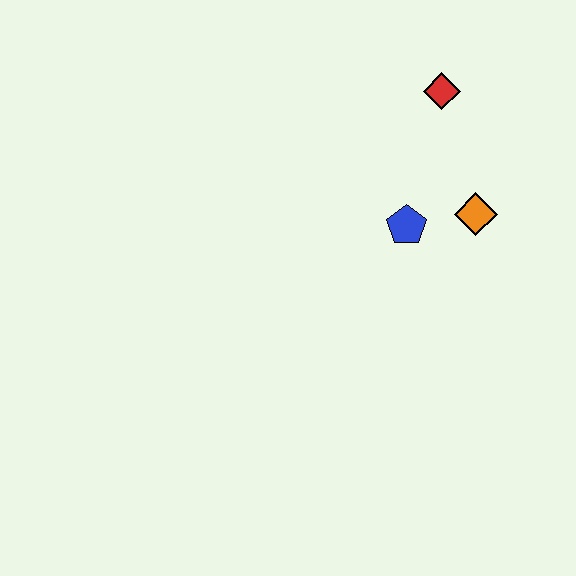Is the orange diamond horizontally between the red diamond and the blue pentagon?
No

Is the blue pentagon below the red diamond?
Yes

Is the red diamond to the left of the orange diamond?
Yes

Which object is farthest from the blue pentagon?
The red diamond is farthest from the blue pentagon.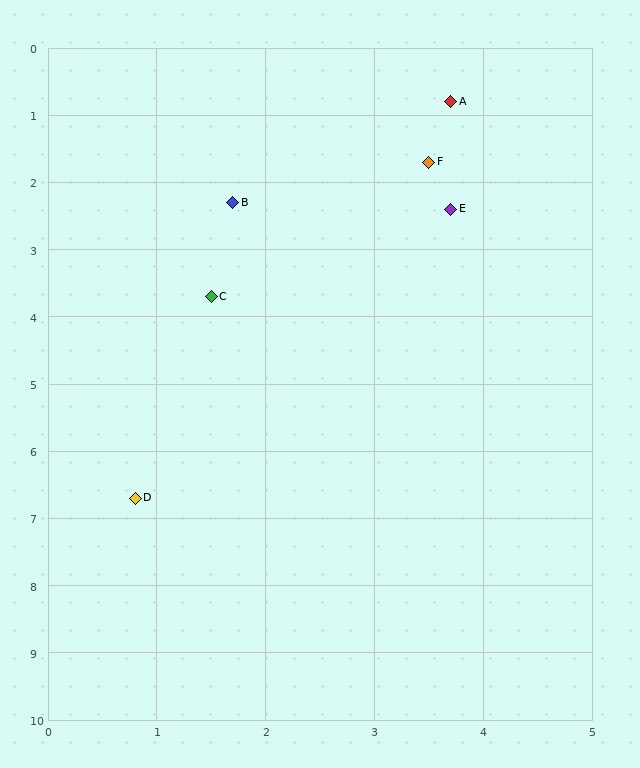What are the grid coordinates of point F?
Point F is at approximately (3.5, 1.7).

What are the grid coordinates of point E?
Point E is at approximately (3.7, 2.4).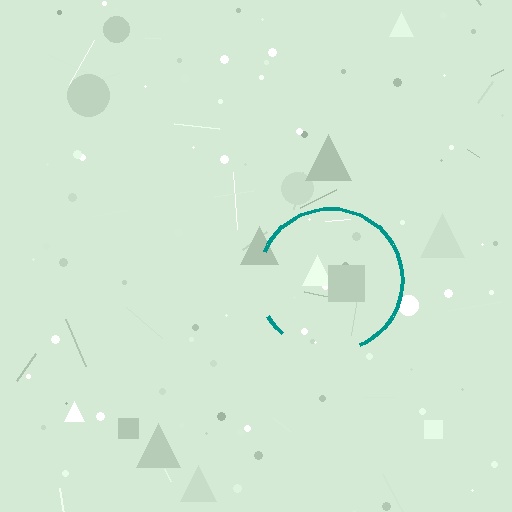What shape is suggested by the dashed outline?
The dashed outline suggests a circle.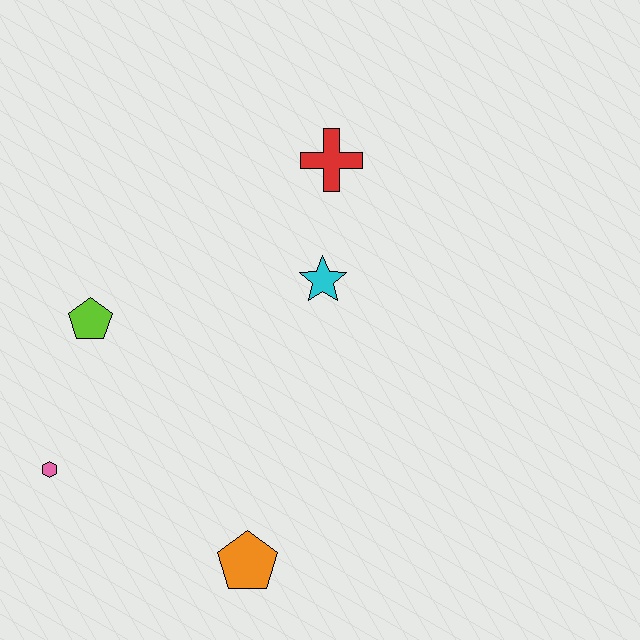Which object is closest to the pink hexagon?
The lime pentagon is closest to the pink hexagon.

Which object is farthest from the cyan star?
The pink hexagon is farthest from the cyan star.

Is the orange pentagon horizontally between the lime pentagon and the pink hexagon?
No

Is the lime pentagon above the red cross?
No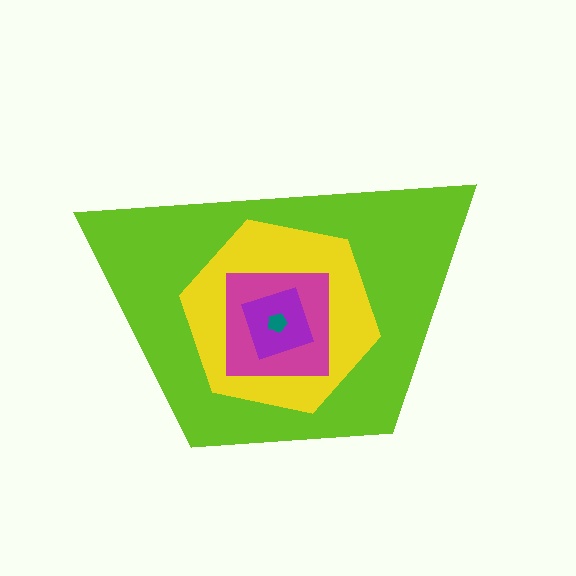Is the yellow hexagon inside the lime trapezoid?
Yes.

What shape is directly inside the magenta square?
The purple diamond.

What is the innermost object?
The teal pentagon.